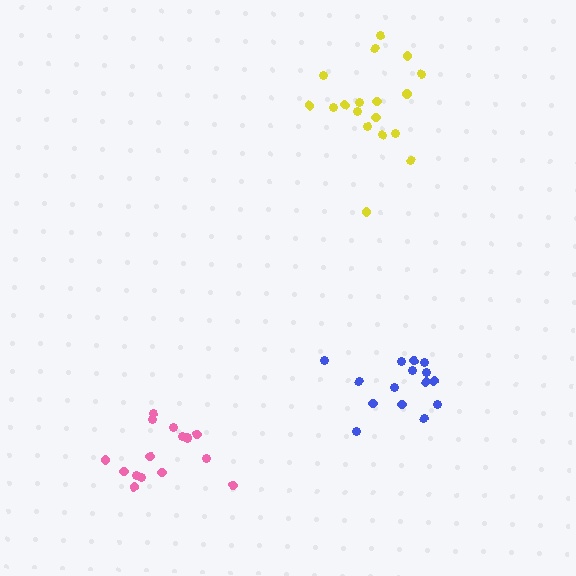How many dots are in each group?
Group 1: 15 dots, Group 2: 18 dots, Group 3: 16 dots (49 total).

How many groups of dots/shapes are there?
There are 3 groups.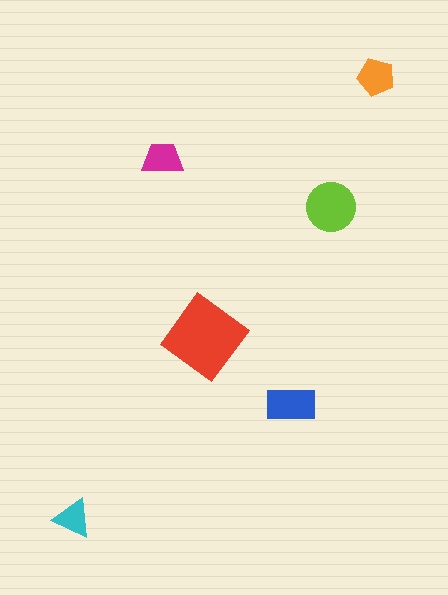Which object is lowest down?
The cyan triangle is bottommost.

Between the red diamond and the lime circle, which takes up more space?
The red diamond.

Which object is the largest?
The red diamond.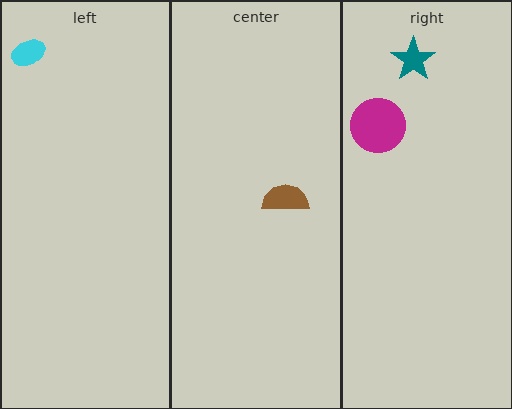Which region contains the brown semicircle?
The center region.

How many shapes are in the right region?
2.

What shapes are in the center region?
The brown semicircle.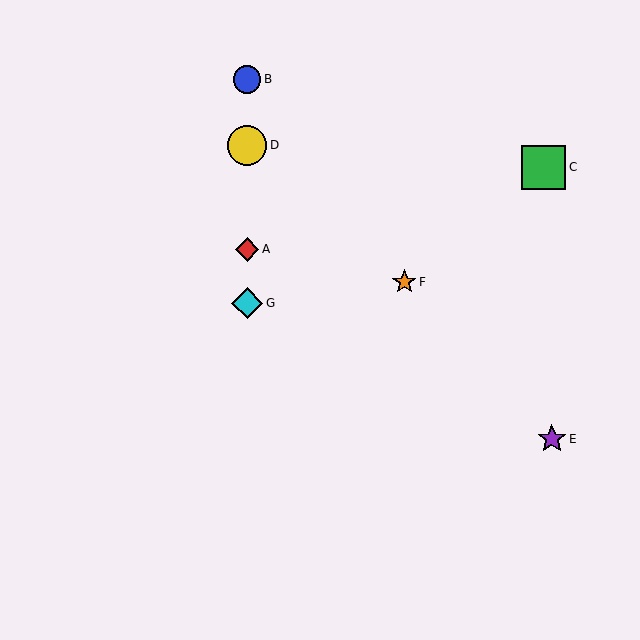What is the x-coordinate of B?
Object B is at x≈247.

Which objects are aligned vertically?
Objects A, B, D, G are aligned vertically.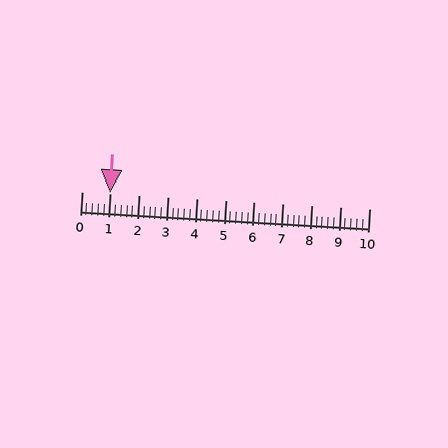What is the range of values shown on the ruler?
The ruler shows values from 0 to 10.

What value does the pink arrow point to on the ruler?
The pink arrow points to approximately 1.0.